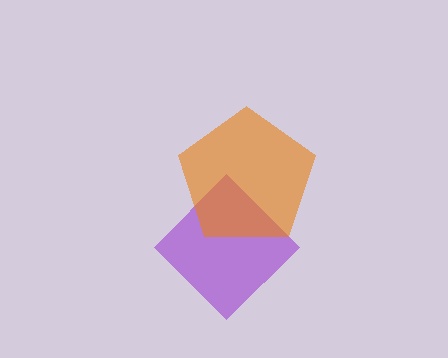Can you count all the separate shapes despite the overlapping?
Yes, there are 2 separate shapes.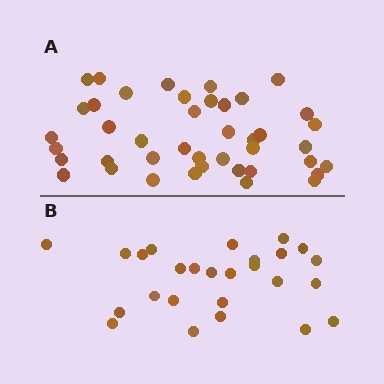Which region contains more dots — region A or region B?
Region A (the top region) has more dots.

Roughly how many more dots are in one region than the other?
Region A has approximately 15 more dots than region B.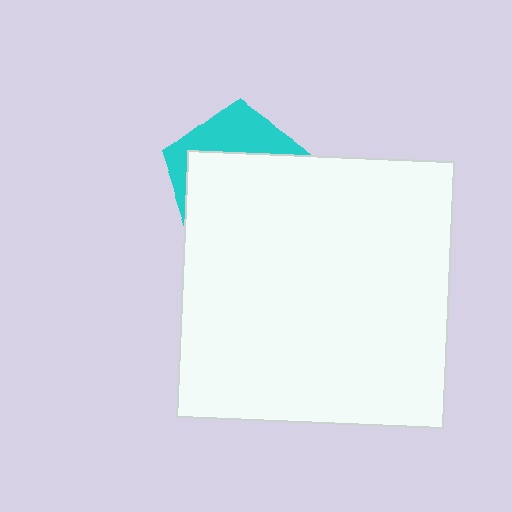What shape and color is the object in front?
The object in front is a white square.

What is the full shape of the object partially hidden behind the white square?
The partially hidden object is a cyan pentagon.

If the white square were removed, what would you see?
You would see the complete cyan pentagon.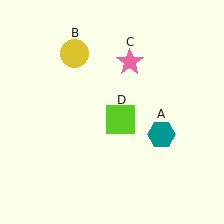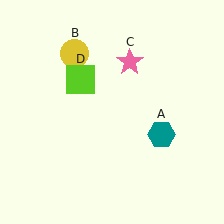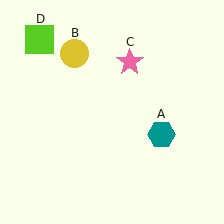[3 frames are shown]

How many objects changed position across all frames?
1 object changed position: lime square (object D).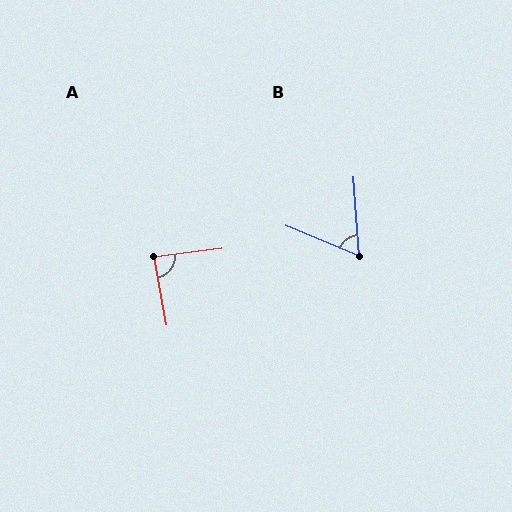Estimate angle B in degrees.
Approximately 64 degrees.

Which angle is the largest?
A, at approximately 86 degrees.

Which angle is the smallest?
B, at approximately 64 degrees.